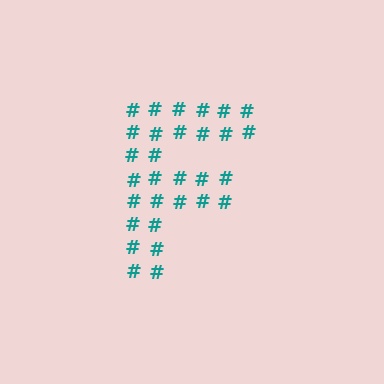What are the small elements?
The small elements are hash symbols.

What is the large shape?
The large shape is the letter F.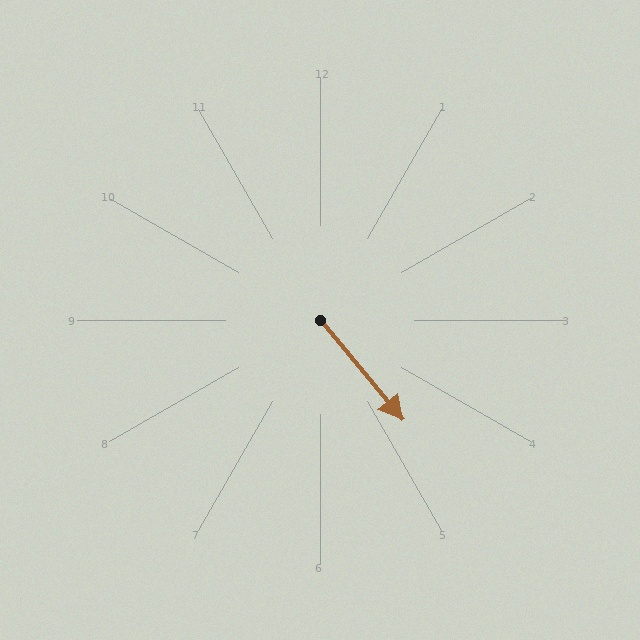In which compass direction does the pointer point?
Southeast.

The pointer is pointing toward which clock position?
Roughly 5 o'clock.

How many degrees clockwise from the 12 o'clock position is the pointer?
Approximately 140 degrees.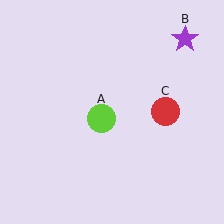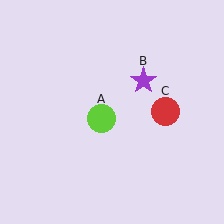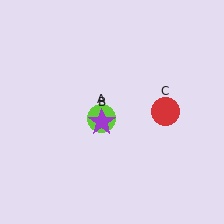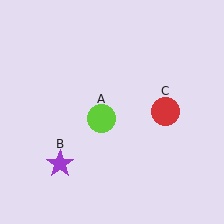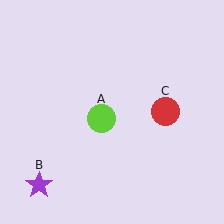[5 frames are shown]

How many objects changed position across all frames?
1 object changed position: purple star (object B).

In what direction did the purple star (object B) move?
The purple star (object B) moved down and to the left.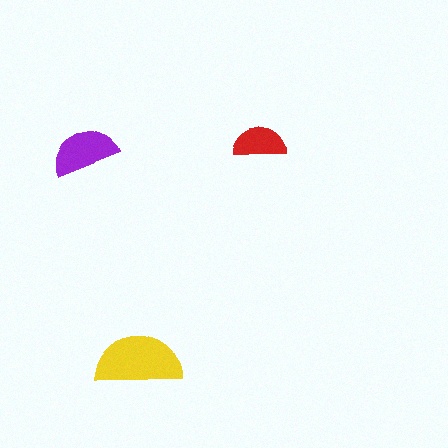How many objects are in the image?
There are 3 objects in the image.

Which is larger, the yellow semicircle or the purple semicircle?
The yellow one.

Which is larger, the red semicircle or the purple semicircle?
The purple one.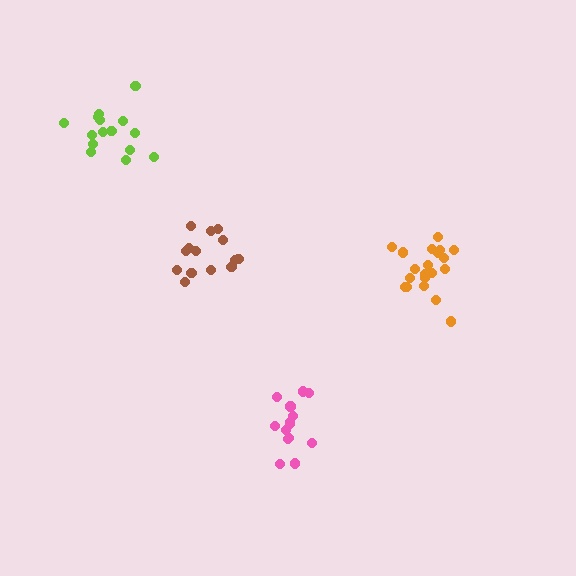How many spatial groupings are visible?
There are 4 spatial groupings.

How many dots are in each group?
Group 1: 16 dots, Group 2: 20 dots, Group 3: 14 dots, Group 4: 15 dots (65 total).